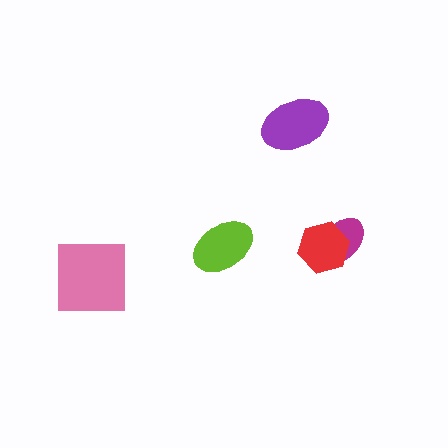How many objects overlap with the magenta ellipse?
1 object overlaps with the magenta ellipse.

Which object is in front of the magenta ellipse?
The red hexagon is in front of the magenta ellipse.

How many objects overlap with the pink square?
0 objects overlap with the pink square.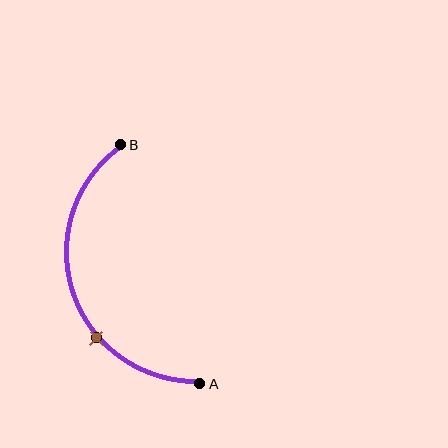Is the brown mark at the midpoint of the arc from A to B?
No. The brown mark lies on the arc but is closer to endpoint A. The arc midpoint would be at the point on the curve equidistant along the arc from both A and B.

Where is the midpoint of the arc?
The arc midpoint is the point on the curve farthest from the straight line joining A and B. It sits to the left of that line.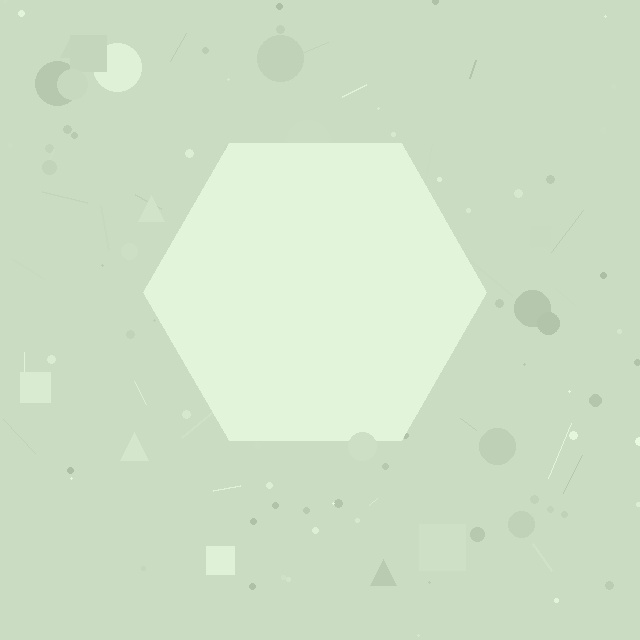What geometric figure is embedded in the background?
A hexagon is embedded in the background.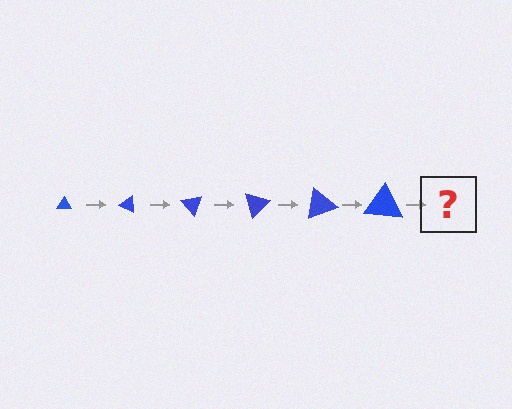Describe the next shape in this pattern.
It should be a triangle, larger than the previous one and rotated 150 degrees from the start.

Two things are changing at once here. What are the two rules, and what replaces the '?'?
The two rules are that the triangle grows larger each step and it rotates 25 degrees each step. The '?' should be a triangle, larger than the previous one and rotated 150 degrees from the start.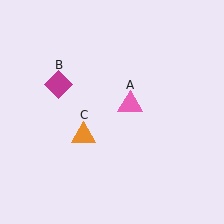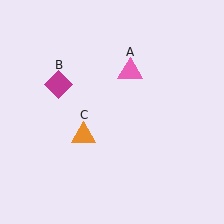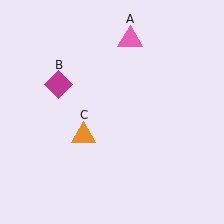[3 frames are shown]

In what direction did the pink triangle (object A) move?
The pink triangle (object A) moved up.